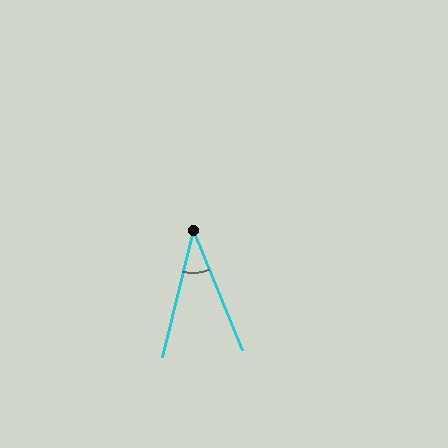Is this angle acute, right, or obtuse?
It is acute.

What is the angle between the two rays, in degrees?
Approximately 36 degrees.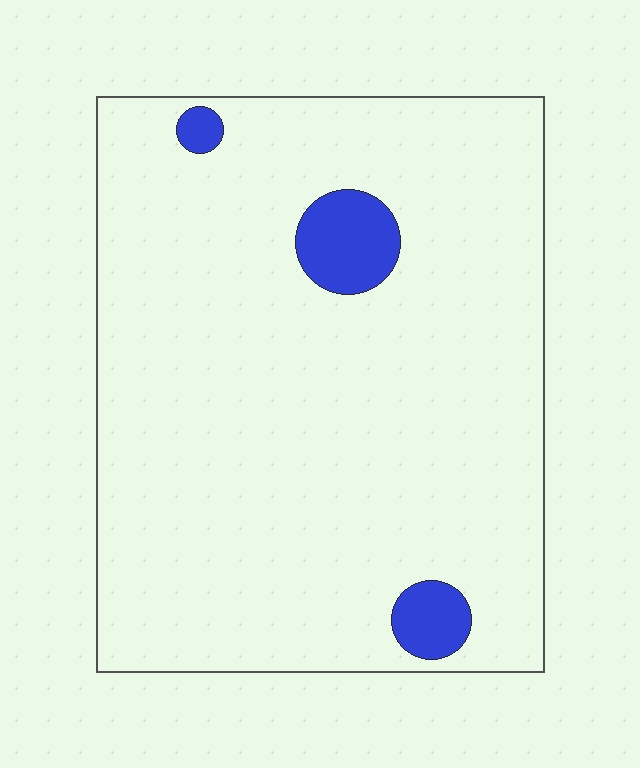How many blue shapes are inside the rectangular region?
3.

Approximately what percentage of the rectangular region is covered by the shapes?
Approximately 5%.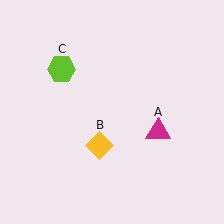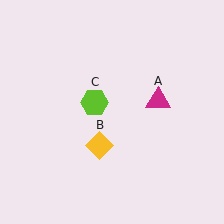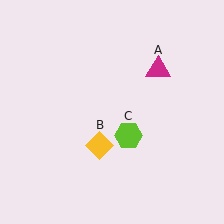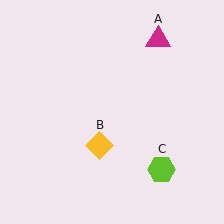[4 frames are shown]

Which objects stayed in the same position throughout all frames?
Yellow diamond (object B) remained stationary.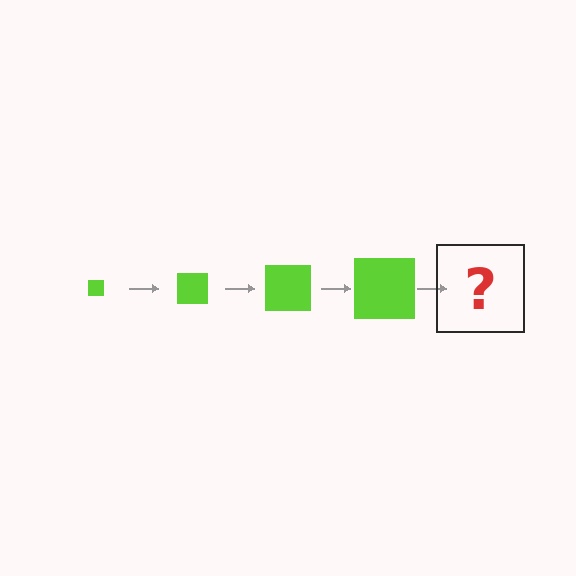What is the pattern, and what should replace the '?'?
The pattern is that the square gets progressively larger each step. The '?' should be a lime square, larger than the previous one.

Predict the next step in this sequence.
The next step is a lime square, larger than the previous one.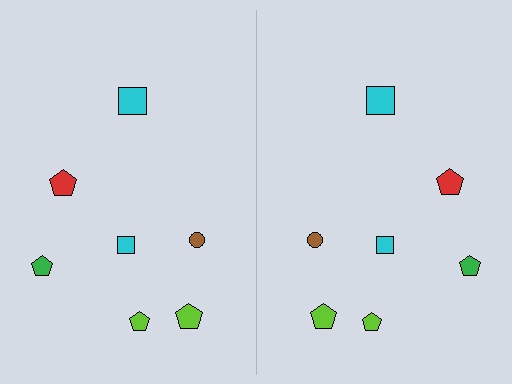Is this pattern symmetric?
Yes, this pattern has bilateral (reflection) symmetry.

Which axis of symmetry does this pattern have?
The pattern has a vertical axis of symmetry running through the center of the image.